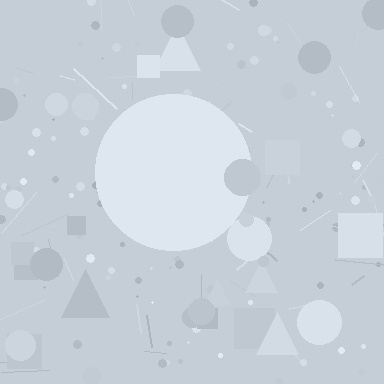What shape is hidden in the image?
A circle is hidden in the image.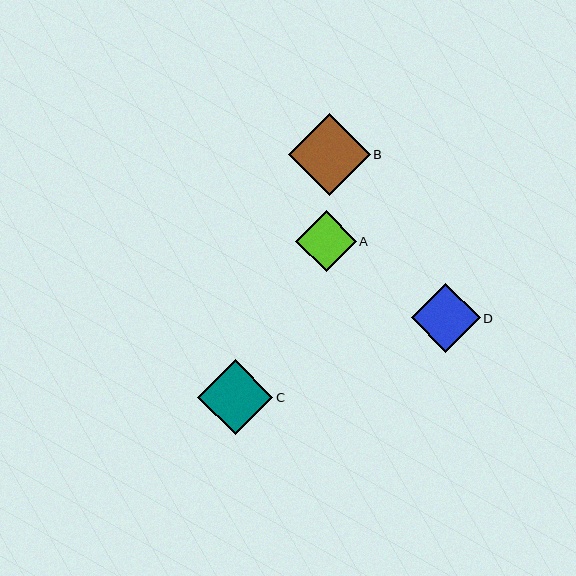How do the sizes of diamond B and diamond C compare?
Diamond B and diamond C are approximately the same size.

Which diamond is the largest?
Diamond B is the largest with a size of approximately 81 pixels.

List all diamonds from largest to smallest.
From largest to smallest: B, C, D, A.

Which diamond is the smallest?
Diamond A is the smallest with a size of approximately 60 pixels.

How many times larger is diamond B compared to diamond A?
Diamond B is approximately 1.3 times the size of diamond A.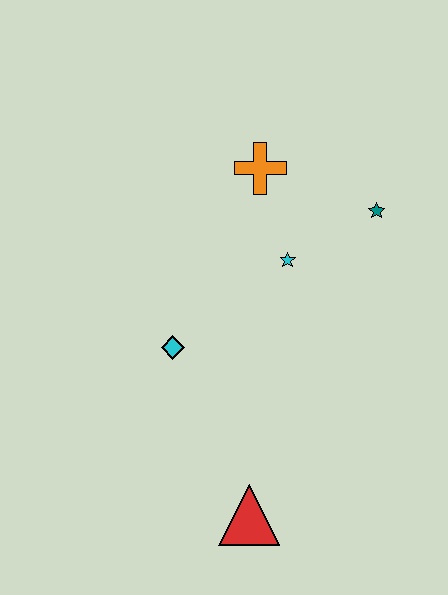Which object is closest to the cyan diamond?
The cyan star is closest to the cyan diamond.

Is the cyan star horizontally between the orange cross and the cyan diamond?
No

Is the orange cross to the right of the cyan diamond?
Yes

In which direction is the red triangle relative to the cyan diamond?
The red triangle is below the cyan diamond.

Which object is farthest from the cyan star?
The red triangle is farthest from the cyan star.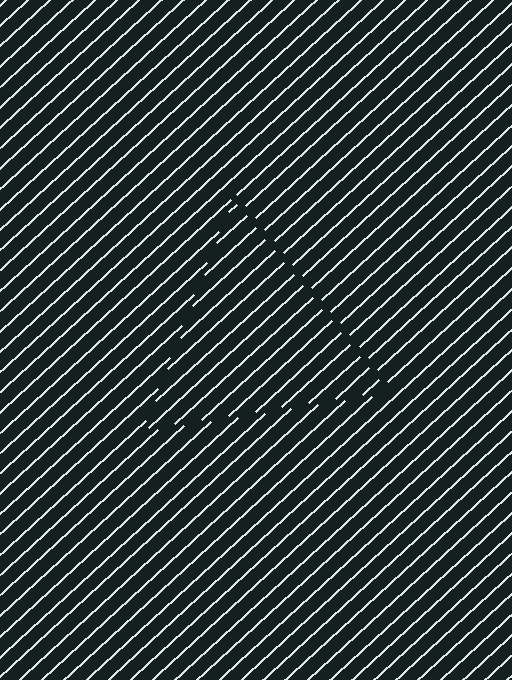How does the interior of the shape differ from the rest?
The interior of the shape contains the same grating, shifted by half a period — the contour is defined by the phase discontinuity where line-ends from the inner and outer gratings abut.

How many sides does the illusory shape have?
3 sides — the line-ends trace a triangle.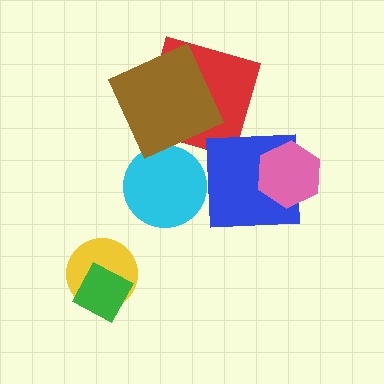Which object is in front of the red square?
The brown square is in front of the red square.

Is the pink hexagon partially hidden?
No, no other shape covers it.